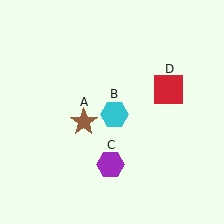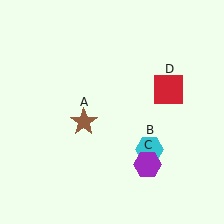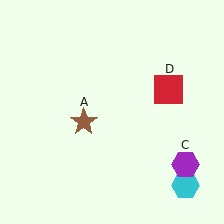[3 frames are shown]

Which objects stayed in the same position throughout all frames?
Brown star (object A) and red square (object D) remained stationary.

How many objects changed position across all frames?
2 objects changed position: cyan hexagon (object B), purple hexagon (object C).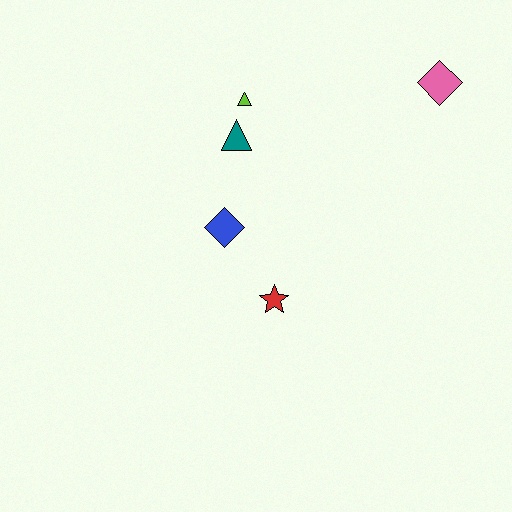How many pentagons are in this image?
There are no pentagons.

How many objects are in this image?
There are 5 objects.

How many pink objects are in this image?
There is 1 pink object.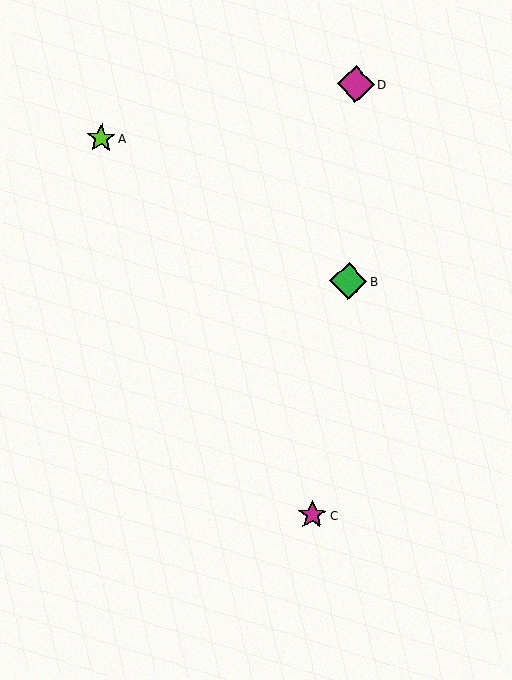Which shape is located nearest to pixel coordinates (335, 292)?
The green diamond (labeled B) at (348, 281) is nearest to that location.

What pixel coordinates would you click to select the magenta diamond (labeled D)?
Click at (356, 84) to select the magenta diamond D.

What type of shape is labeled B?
Shape B is a green diamond.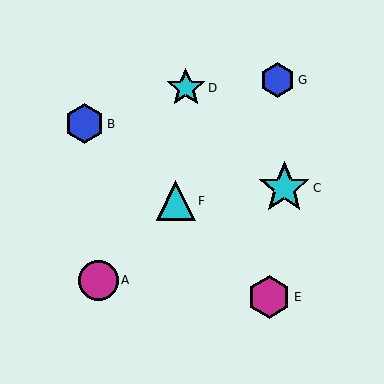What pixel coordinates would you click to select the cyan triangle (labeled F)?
Click at (176, 201) to select the cyan triangle F.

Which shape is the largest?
The cyan star (labeled C) is the largest.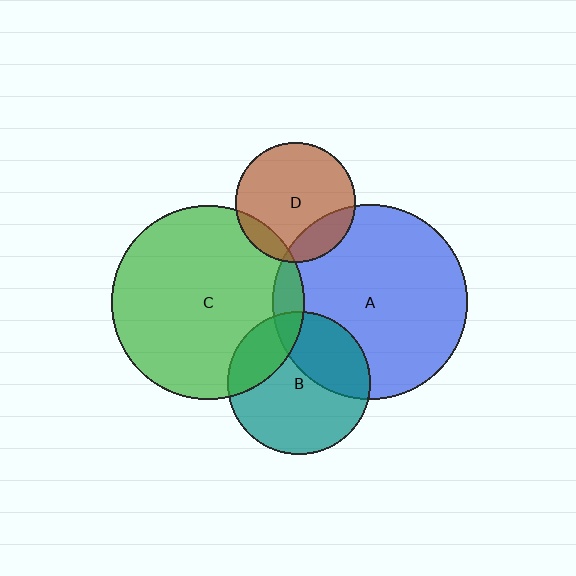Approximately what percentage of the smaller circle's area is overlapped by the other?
Approximately 20%.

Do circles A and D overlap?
Yes.